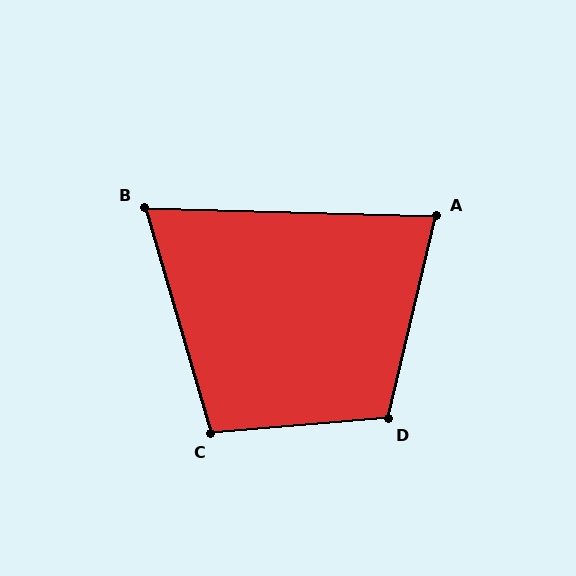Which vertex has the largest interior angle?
D, at approximately 108 degrees.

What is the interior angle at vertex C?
Approximately 101 degrees (obtuse).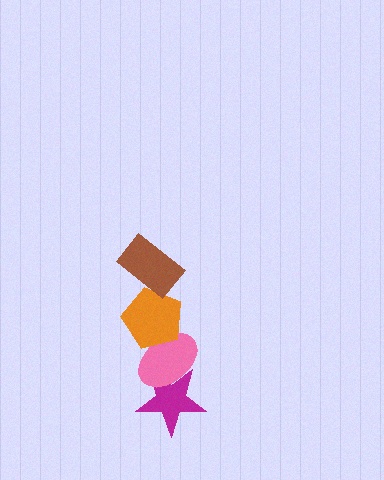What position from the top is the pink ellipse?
The pink ellipse is 3rd from the top.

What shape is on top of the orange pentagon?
The brown rectangle is on top of the orange pentagon.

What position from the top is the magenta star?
The magenta star is 4th from the top.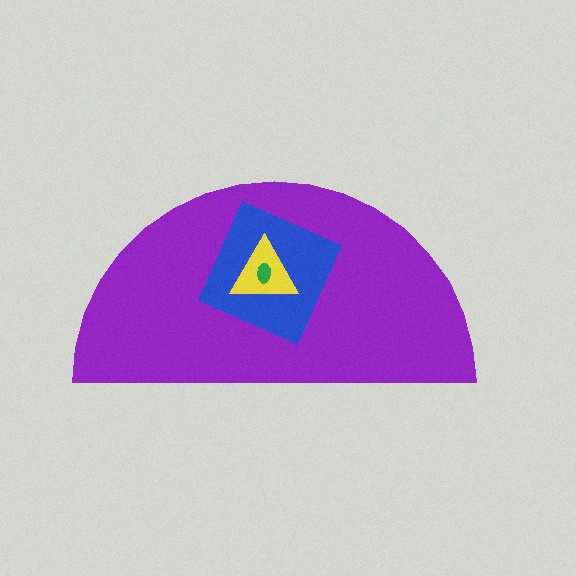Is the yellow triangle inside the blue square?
Yes.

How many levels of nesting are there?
4.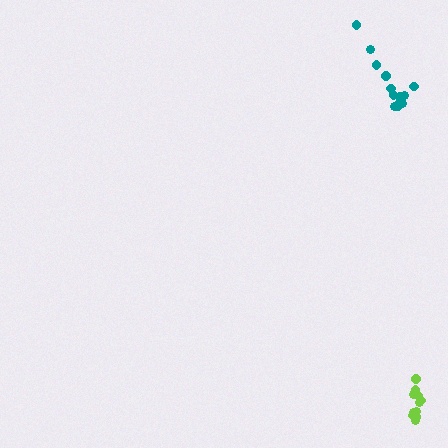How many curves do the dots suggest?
There are 2 distinct paths.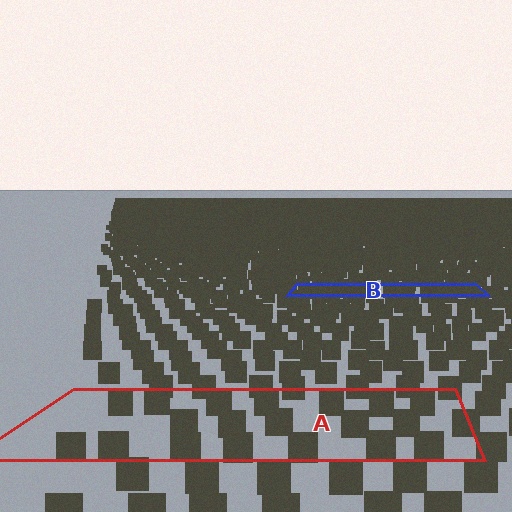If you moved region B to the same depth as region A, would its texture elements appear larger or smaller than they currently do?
They would appear larger. At a closer depth, the same texture elements are projected at a bigger on-screen size.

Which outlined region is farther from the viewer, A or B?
Region B is farther from the viewer — the texture elements inside it appear smaller and more densely packed.